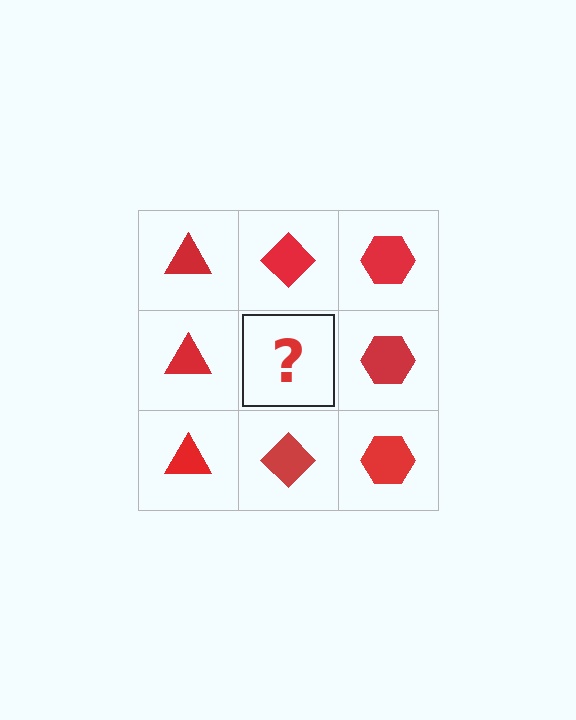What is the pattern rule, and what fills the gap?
The rule is that each column has a consistent shape. The gap should be filled with a red diamond.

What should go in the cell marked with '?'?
The missing cell should contain a red diamond.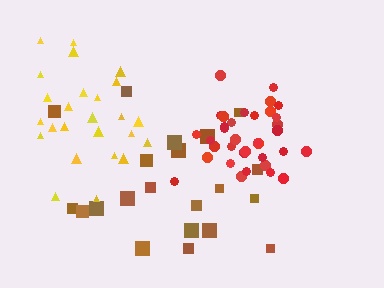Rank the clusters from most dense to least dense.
red, yellow, brown.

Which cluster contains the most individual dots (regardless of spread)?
Red (35).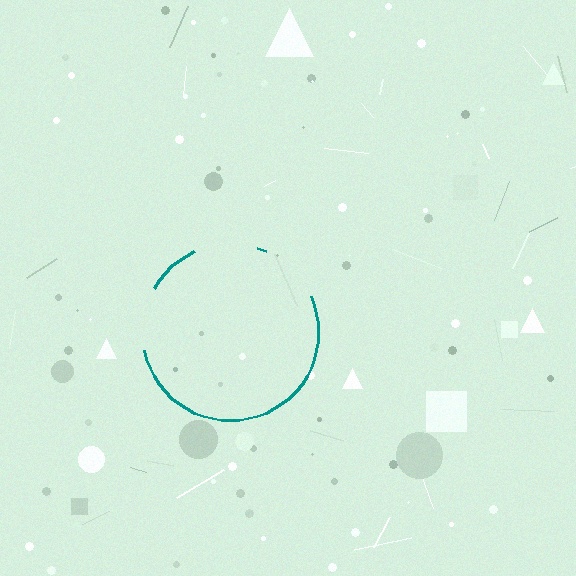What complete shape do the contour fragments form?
The contour fragments form a circle.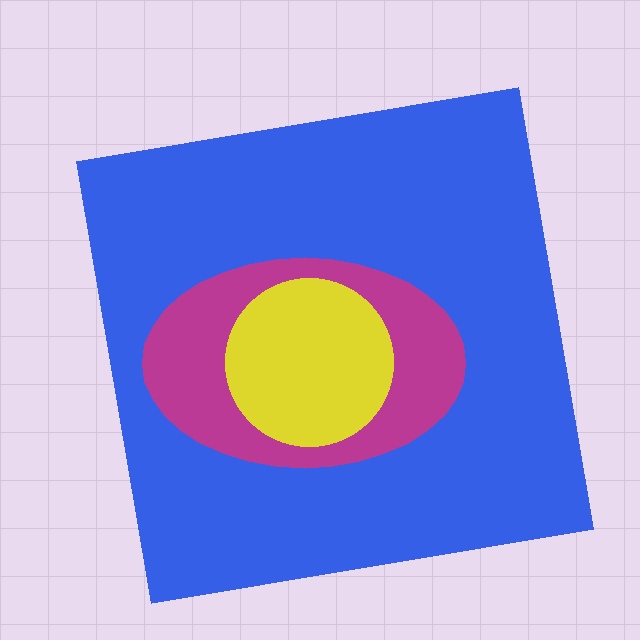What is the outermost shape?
The blue square.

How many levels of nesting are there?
3.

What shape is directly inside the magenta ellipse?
The yellow circle.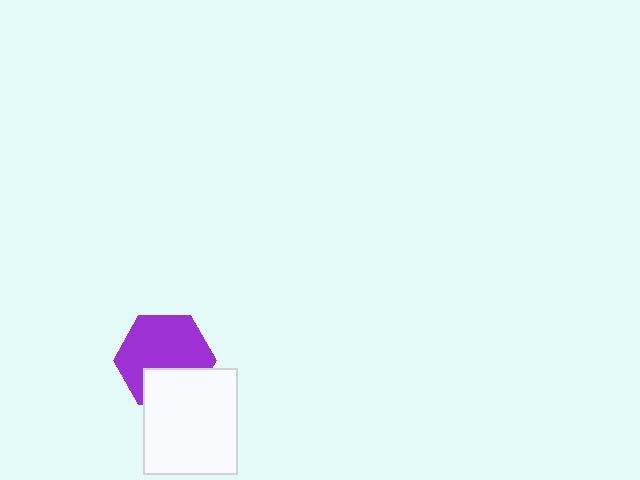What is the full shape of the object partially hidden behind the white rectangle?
The partially hidden object is a purple hexagon.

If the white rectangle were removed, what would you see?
You would see the complete purple hexagon.